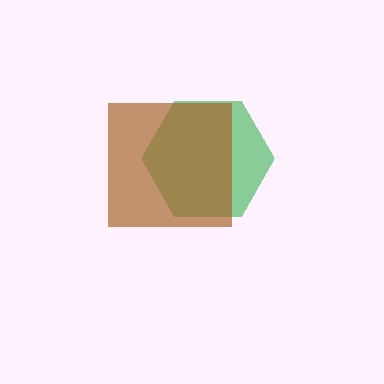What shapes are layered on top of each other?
The layered shapes are: a green hexagon, a brown square.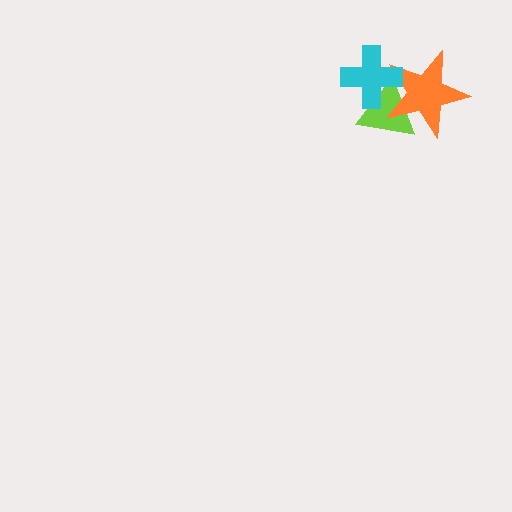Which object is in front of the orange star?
The cyan cross is in front of the orange star.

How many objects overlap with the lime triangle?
2 objects overlap with the lime triangle.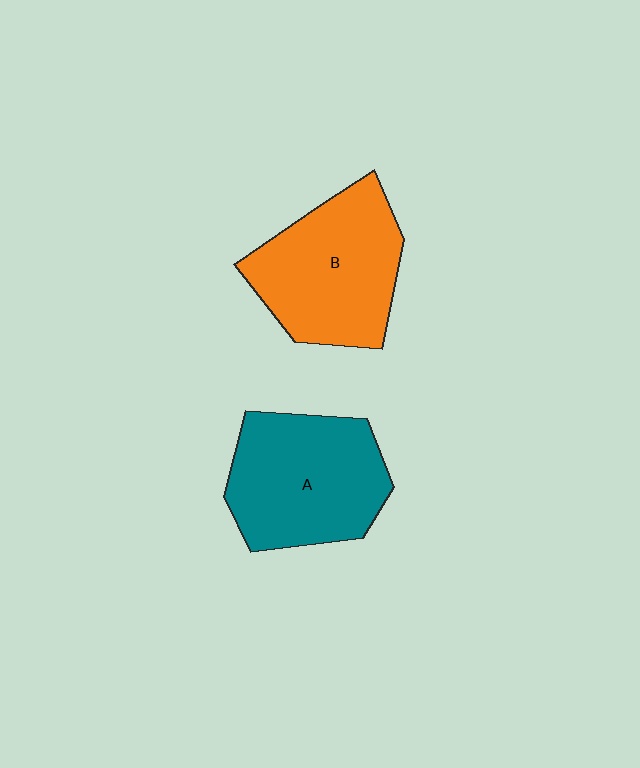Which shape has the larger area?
Shape A (teal).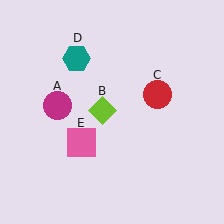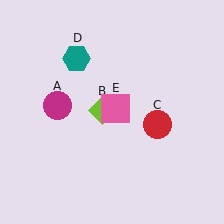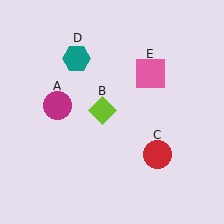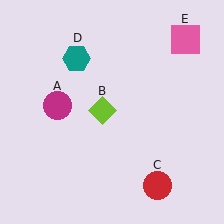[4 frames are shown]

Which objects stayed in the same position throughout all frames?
Magenta circle (object A) and lime diamond (object B) and teal hexagon (object D) remained stationary.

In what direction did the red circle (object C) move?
The red circle (object C) moved down.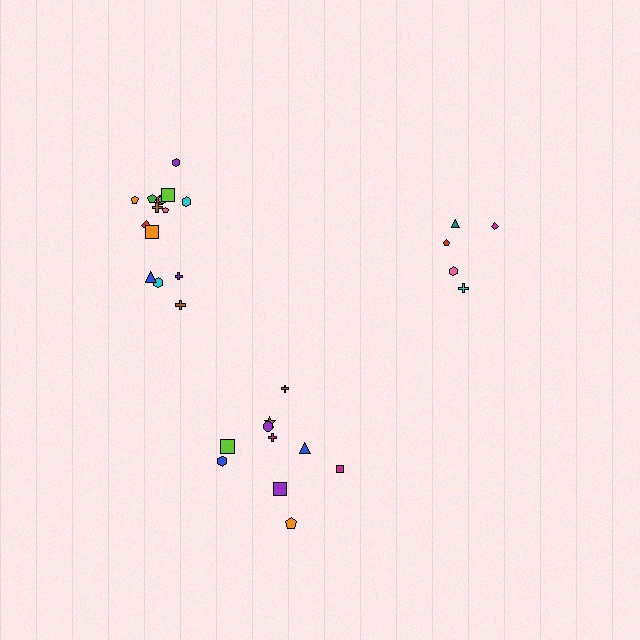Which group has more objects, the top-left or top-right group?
The top-left group.